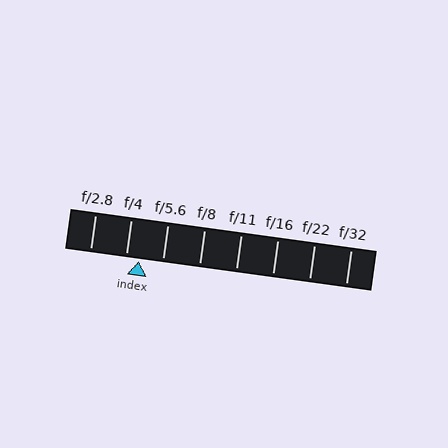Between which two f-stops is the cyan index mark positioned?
The index mark is between f/4 and f/5.6.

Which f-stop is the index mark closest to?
The index mark is closest to f/4.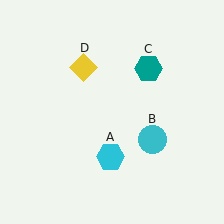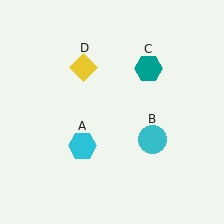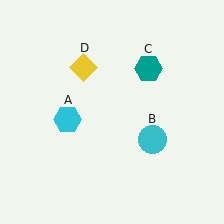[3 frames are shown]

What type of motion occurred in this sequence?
The cyan hexagon (object A) rotated clockwise around the center of the scene.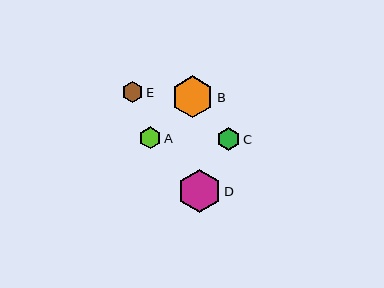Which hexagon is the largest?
Hexagon D is the largest with a size of approximately 44 pixels.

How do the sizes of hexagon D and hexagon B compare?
Hexagon D and hexagon B are approximately the same size.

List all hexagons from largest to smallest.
From largest to smallest: D, B, C, A, E.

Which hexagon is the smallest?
Hexagon E is the smallest with a size of approximately 21 pixels.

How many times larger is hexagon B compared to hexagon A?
Hexagon B is approximately 1.9 times the size of hexagon A.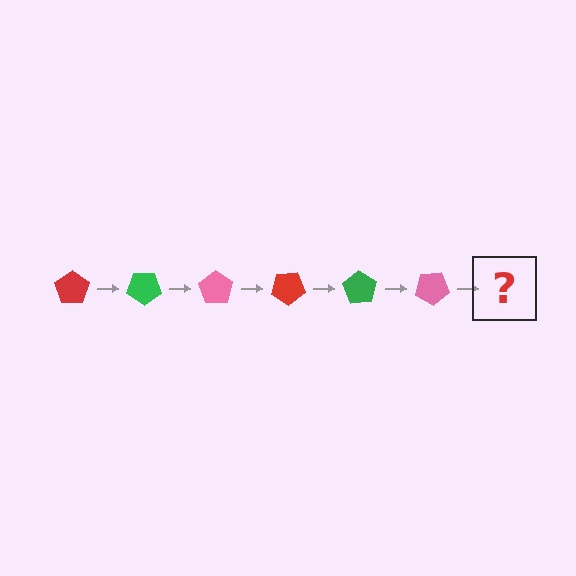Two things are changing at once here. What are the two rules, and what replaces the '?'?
The two rules are that it rotates 35 degrees each step and the color cycles through red, green, and pink. The '?' should be a red pentagon, rotated 210 degrees from the start.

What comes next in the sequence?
The next element should be a red pentagon, rotated 210 degrees from the start.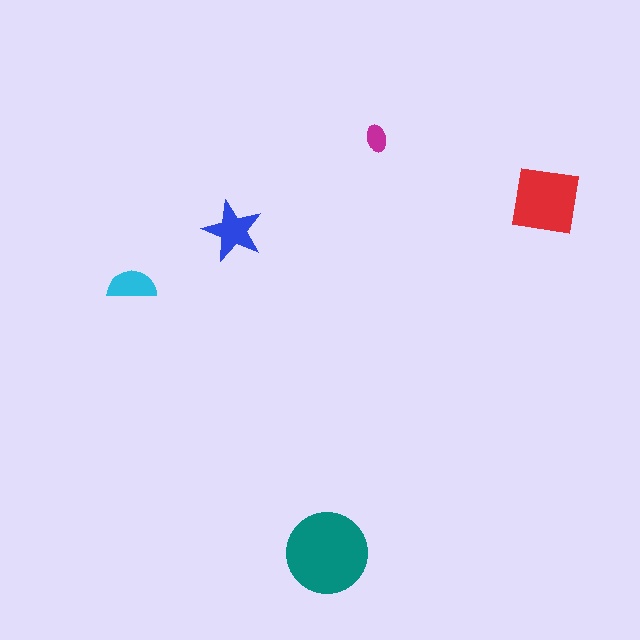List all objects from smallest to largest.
The magenta ellipse, the cyan semicircle, the blue star, the red square, the teal circle.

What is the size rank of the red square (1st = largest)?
2nd.